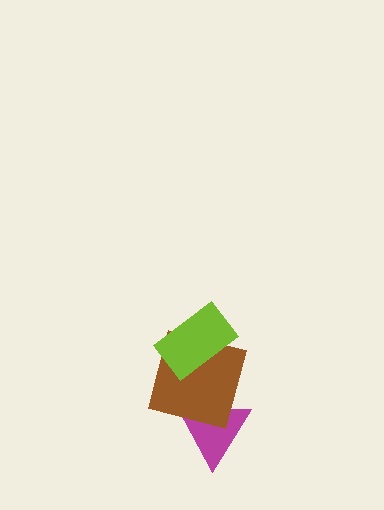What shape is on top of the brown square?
The lime rectangle is on top of the brown square.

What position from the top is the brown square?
The brown square is 2nd from the top.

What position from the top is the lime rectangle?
The lime rectangle is 1st from the top.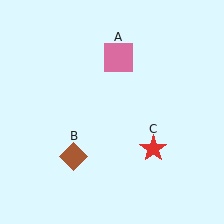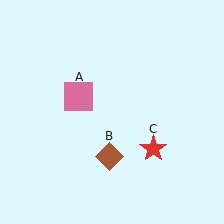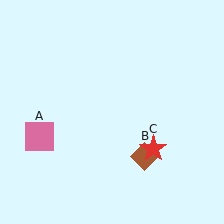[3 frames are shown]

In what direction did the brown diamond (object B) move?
The brown diamond (object B) moved right.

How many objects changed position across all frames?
2 objects changed position: pink square (object A), brown diamond (object B).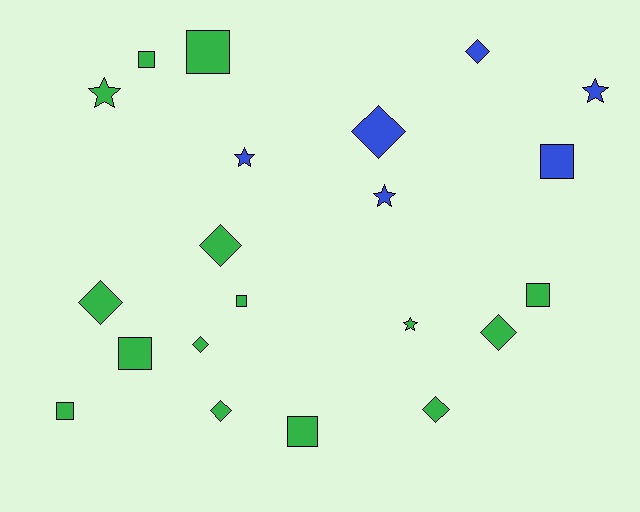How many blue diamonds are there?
There are 2 blue diamonds.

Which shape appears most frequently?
Square, with 8 objects.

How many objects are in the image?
There are 21 objects.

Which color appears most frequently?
Green, with 15 objects.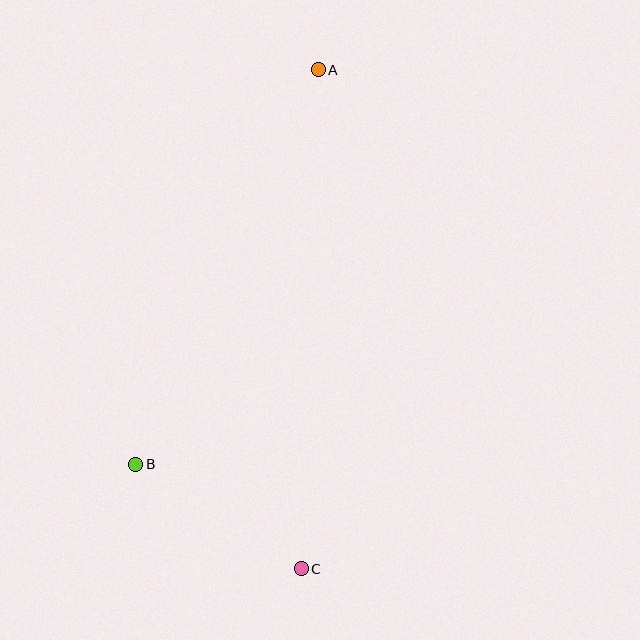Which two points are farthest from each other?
Points A and C are farthest from each other.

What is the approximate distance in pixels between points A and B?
The distance between A and B is approximately 434 pixels.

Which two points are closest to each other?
Points B and C are closest to each other.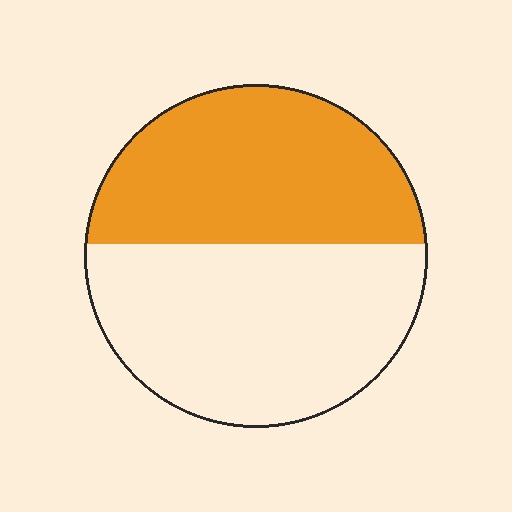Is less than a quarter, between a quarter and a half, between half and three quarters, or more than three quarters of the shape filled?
Between a quarter and a half.